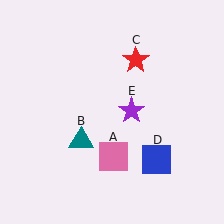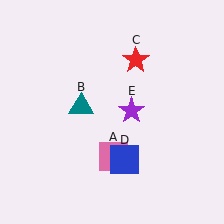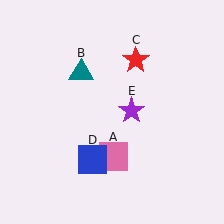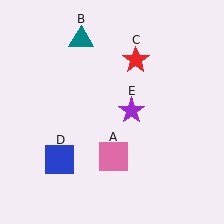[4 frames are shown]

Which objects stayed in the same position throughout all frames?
Pink square (object A) and red star (object C) and purple star (object E) remained stationary.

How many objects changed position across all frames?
2 objects changed position: teal triangle (object B), blue square (object D).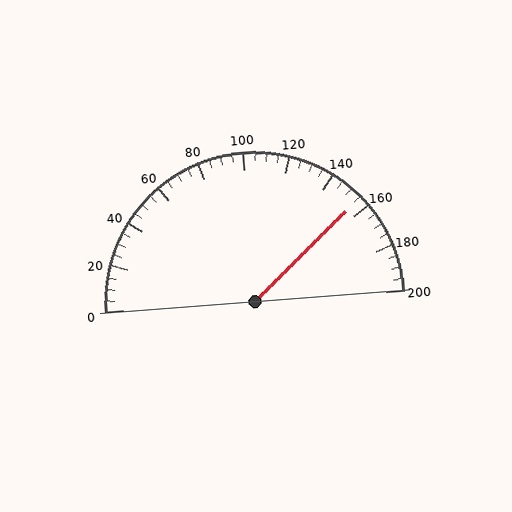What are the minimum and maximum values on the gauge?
The gauge ranges from 0 to 200.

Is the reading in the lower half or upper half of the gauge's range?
The reading is in the upper half of the range (0 to 200).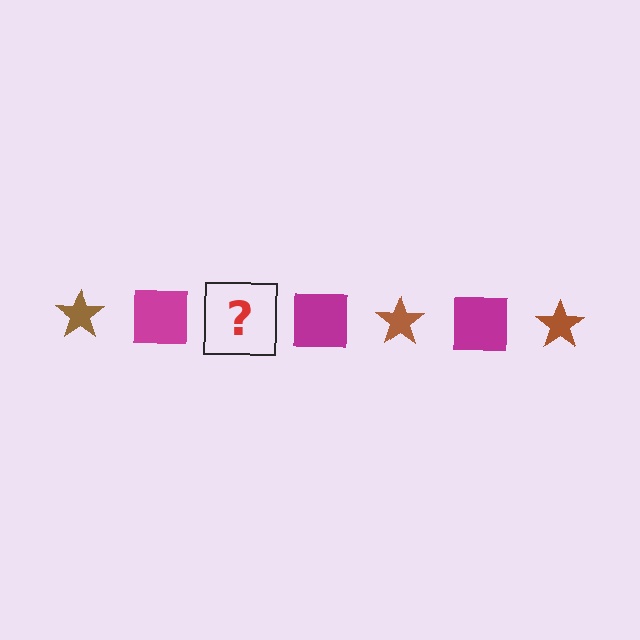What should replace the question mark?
The question mark should be replaced with a brown star.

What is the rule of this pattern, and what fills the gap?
The rule is that the pattern alternates between brown star and magenta square. The gap should be filled with a brown star.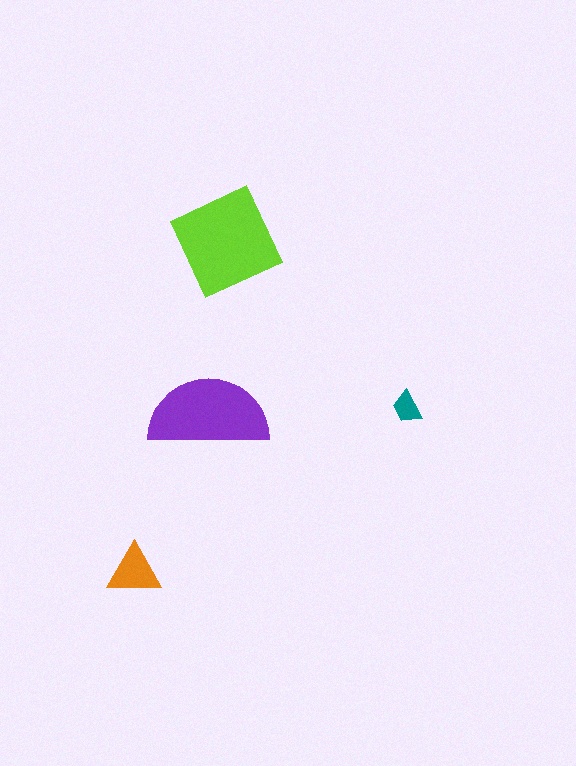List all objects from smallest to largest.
The teal trapezoid, the orange triangle, the purple semicircle, the lime square.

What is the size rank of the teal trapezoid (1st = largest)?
4th.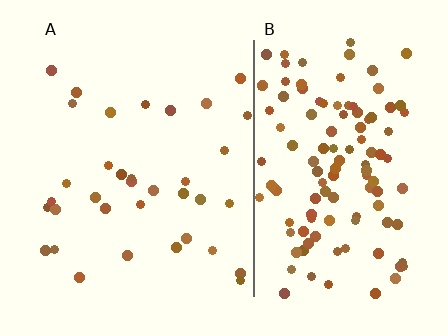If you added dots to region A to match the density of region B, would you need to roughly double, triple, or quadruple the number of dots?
Approximately quadruple.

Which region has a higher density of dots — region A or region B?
B (the right).